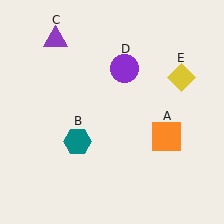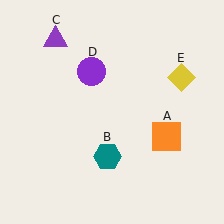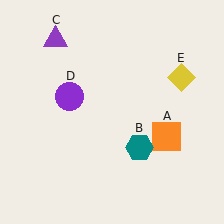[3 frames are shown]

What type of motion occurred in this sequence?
The teal hexagon (object B), purple circle (object D) rotated counterclockwise around the center of the scene.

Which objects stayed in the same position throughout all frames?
Orange square (object A) and purple triangle (object C) and yellow diamond (object E) remained stationary.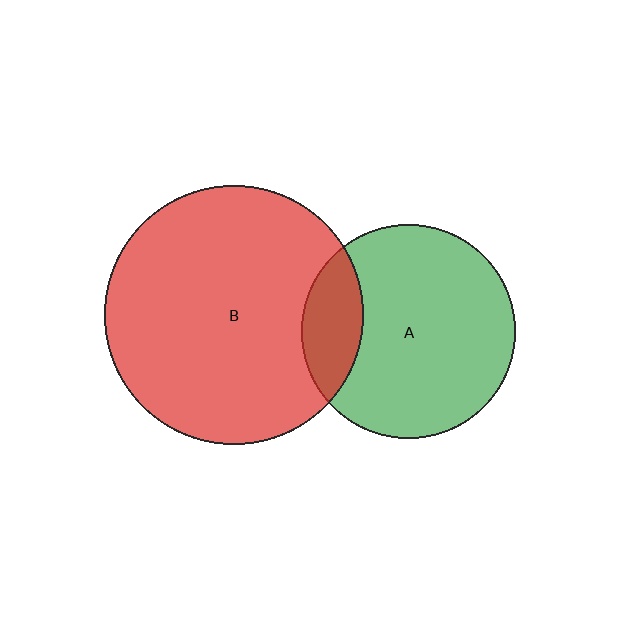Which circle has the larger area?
Circle B (red).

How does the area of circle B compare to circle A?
Approximately 1.5 times.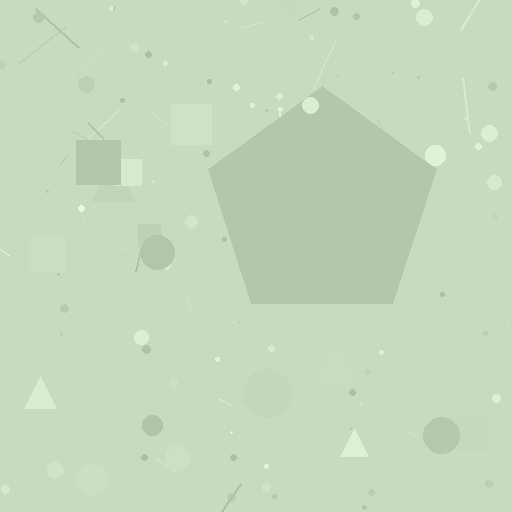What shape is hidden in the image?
A pentagon is hidden in the image.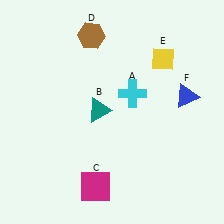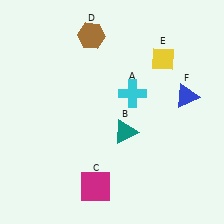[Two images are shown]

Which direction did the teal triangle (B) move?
The teal triangle (B) moved right.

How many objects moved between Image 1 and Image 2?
1 object moved between the two images.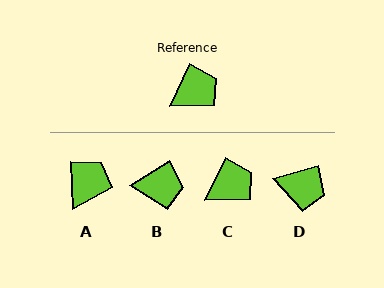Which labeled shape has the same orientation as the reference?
C.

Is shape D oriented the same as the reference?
No, it is off by about 49 degrees.